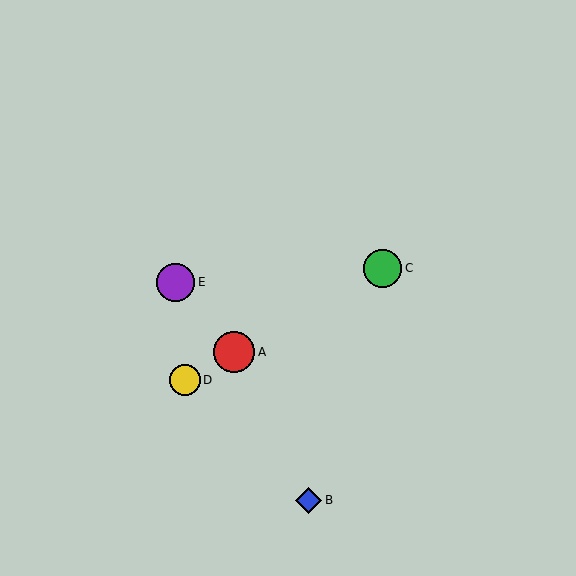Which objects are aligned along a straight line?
Objects A, C, D are aligned along a straight line.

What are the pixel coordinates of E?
Object E is at (176, 282).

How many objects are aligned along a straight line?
3 objects (A, C, D) are aligned along a straight line.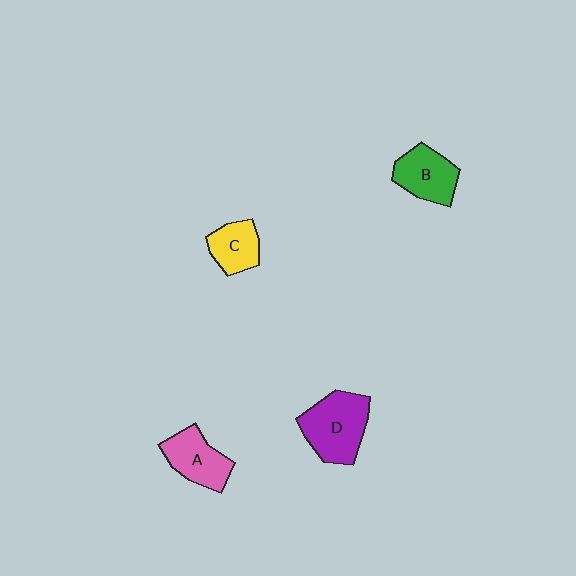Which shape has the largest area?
Shape D (purple).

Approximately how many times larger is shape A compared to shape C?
Approximately 1.3 times.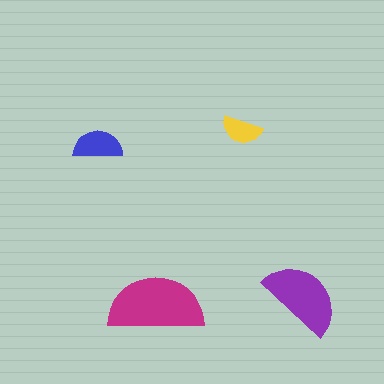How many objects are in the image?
There are 4 objects in the image.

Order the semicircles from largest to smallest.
the magenta one, the purple one, the blue one, the yellow one.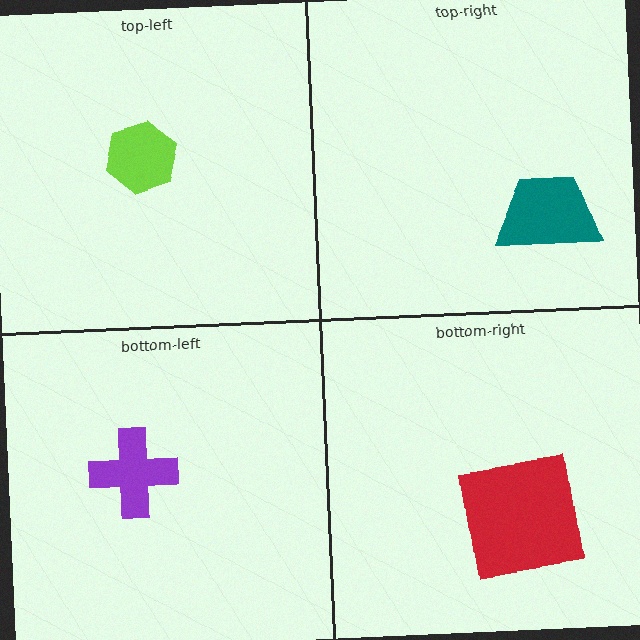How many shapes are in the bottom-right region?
1.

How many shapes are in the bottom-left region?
1.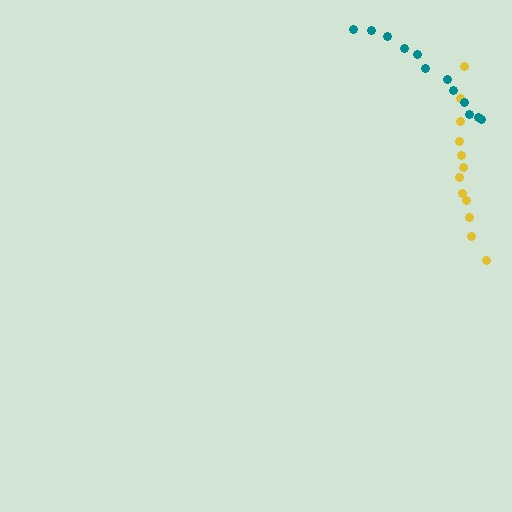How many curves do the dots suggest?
There are 2 distinct paths.